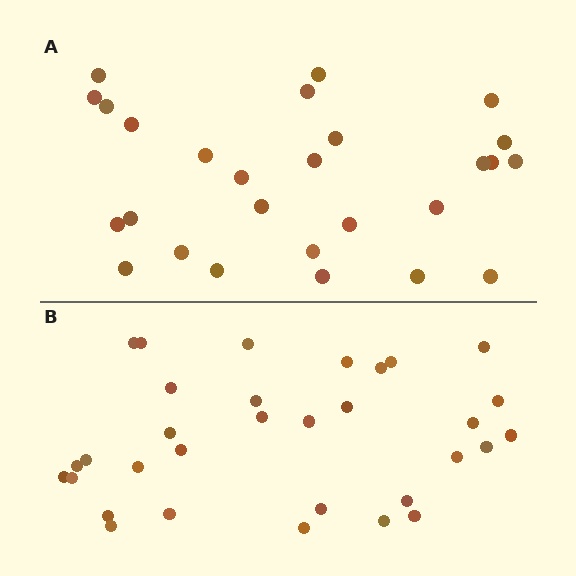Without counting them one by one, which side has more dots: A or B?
Region B (the bottom region) has more dots.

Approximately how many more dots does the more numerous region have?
Region B has about 5 more dots than region A.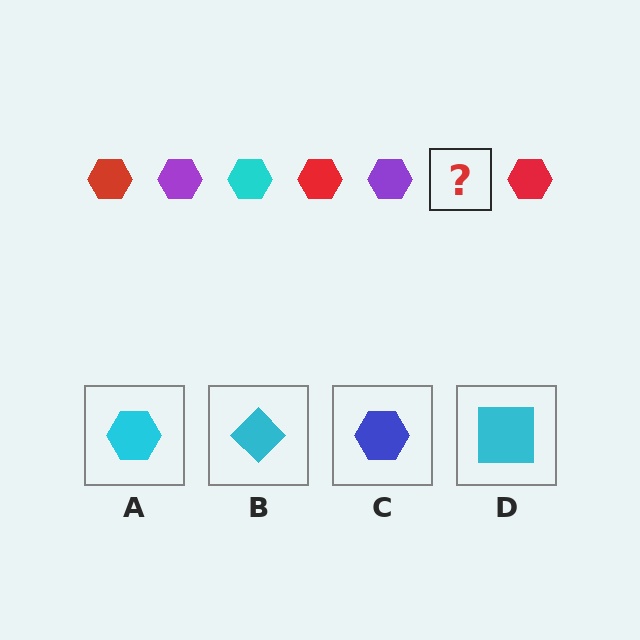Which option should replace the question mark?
Option A.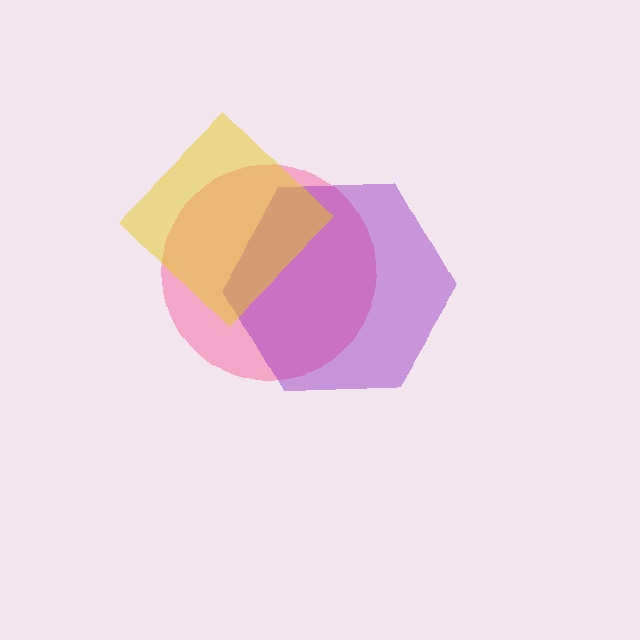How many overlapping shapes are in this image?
There are 3 overlapping shapes in the image.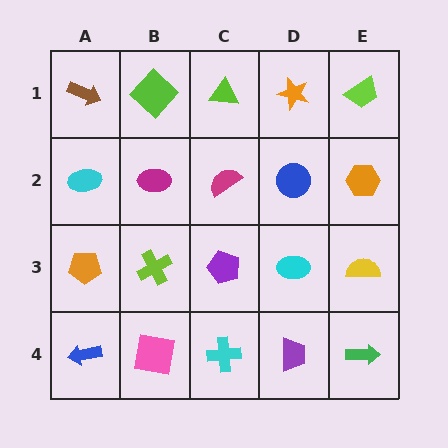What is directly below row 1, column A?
A cyan ellipse.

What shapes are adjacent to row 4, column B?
A lime cross (row 3, column B), a blue arrow (row 4, column A), a cyan cross (row 4, column C).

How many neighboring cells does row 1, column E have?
2.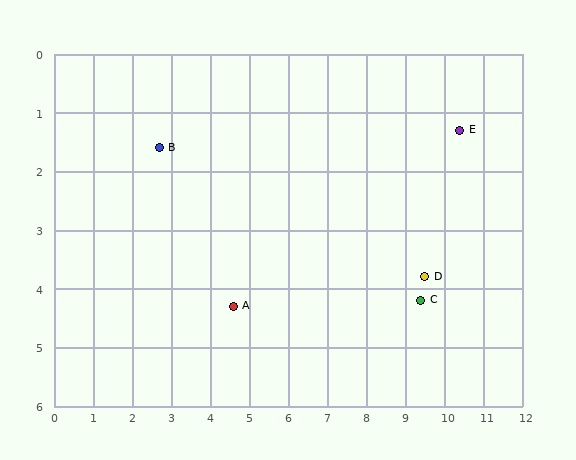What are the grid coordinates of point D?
Point D is at approximately (9.5, 3.8).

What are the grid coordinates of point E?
Point E is at approximately (10.4, 1.3).